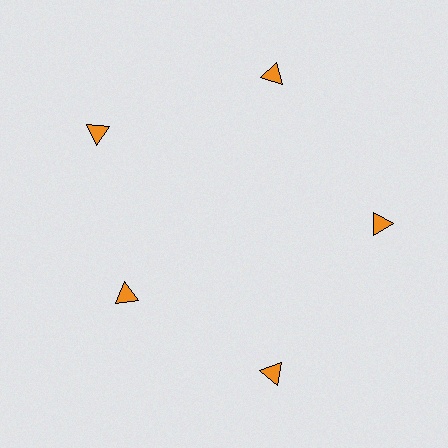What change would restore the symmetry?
The symmetry would be restored by moving it outward, back onto the ring so that all 5 triangles sit at equal angles and equal distance from the center.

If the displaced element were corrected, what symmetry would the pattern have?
It would have 5-fold rotational symmetry — the pattern would map onto itself every 72 degrees.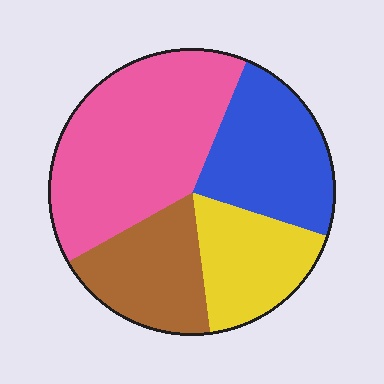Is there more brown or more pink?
Pink.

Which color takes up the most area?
Pink, at roughly 40%.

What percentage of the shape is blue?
Blue takes up about one quarter (1/4) of the shape.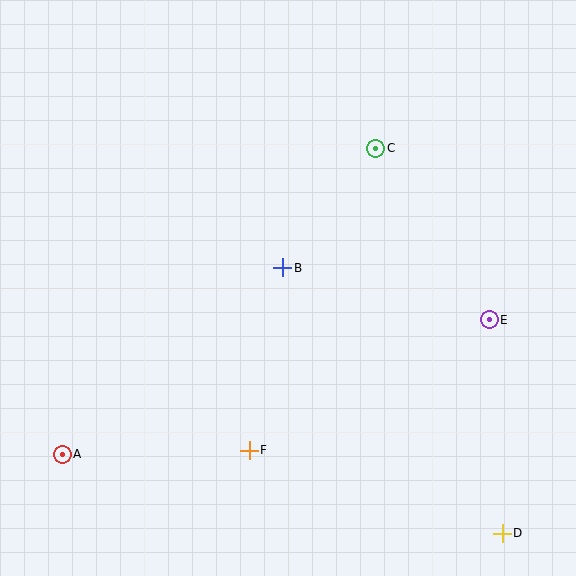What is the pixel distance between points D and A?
The distance between D and A is 447 pixels.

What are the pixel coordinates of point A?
Point A is at (62, 454).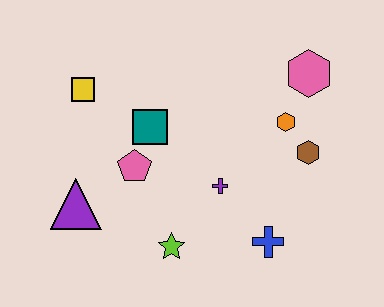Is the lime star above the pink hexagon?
No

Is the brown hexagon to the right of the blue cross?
Yes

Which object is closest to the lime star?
The purple cross is closest to the lime star.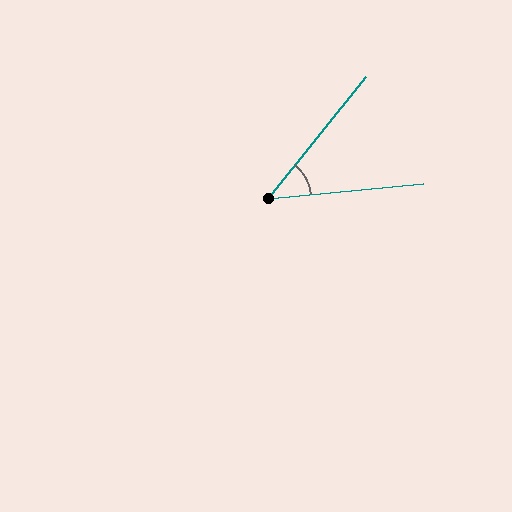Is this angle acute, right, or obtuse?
It is acute.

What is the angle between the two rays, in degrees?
Approximately 46 degrees.